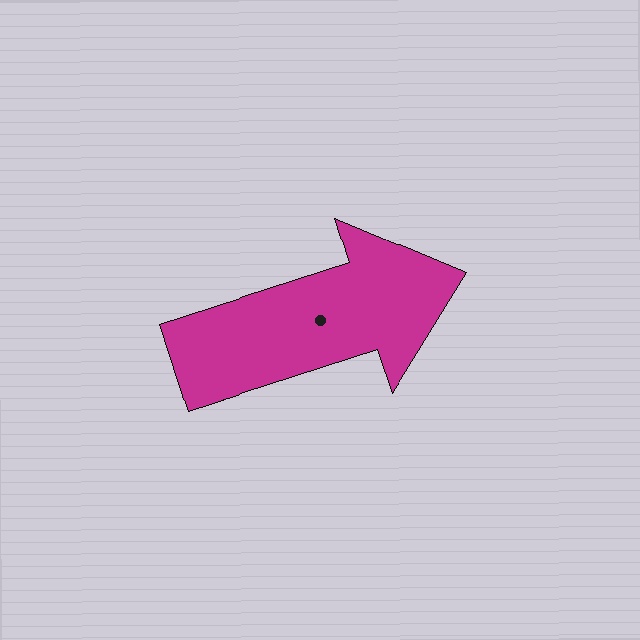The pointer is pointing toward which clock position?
Roughly 2 o'clock.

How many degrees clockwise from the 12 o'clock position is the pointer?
Approximately 72 degrees.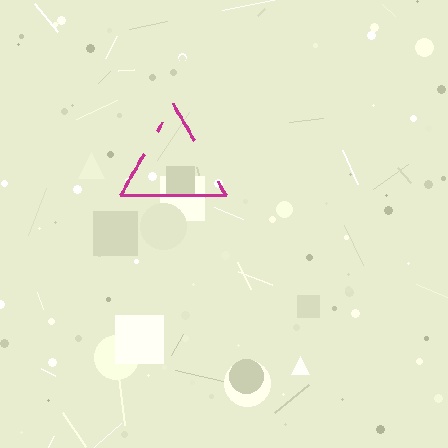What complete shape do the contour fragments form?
The contour fragments form a triangle.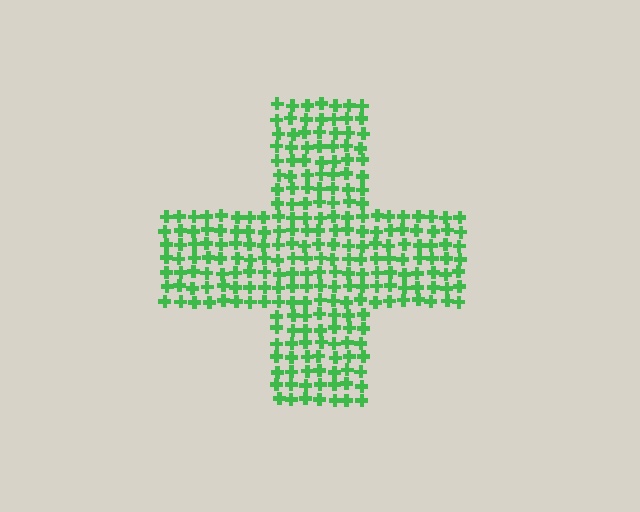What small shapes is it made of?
It is made of small crosses.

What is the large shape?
The large shape is a cross.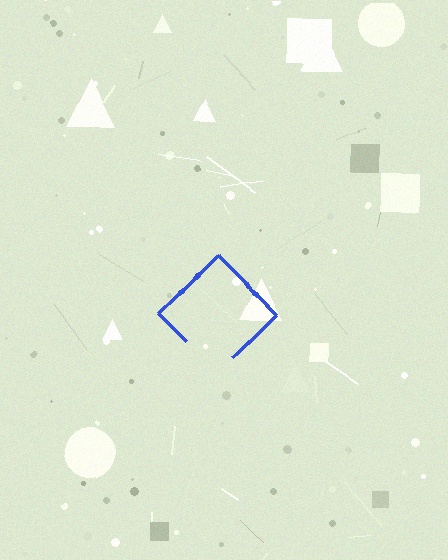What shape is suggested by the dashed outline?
The dashed outline suggests a diamond.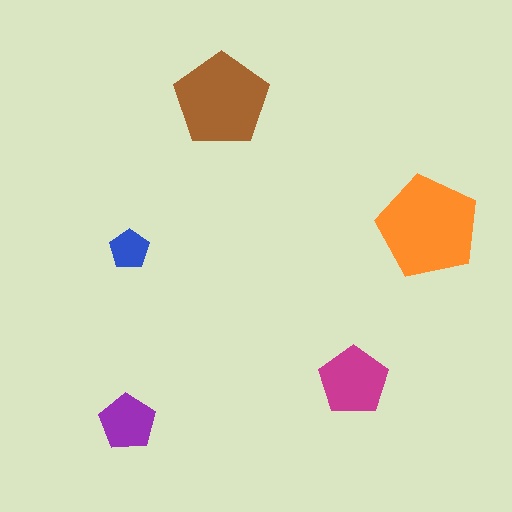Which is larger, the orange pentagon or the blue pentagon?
The orange one.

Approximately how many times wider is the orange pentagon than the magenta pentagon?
About 1.5 times wider.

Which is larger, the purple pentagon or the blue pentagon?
The purple one.